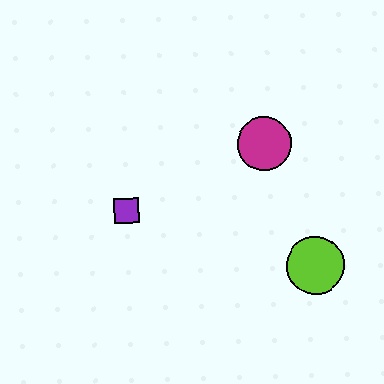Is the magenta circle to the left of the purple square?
No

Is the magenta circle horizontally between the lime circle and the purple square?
Yes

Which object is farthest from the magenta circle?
The purple square is farthest from the magenta circle.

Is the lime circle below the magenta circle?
Yes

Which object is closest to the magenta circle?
The lime circle is closest to the magenta circle.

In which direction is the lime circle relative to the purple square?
The lime circle is to the right of the purple square.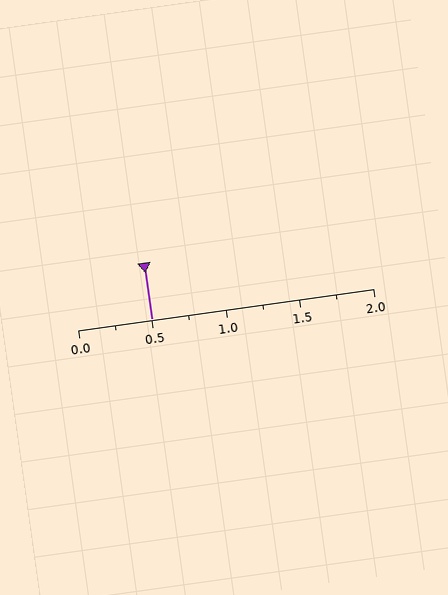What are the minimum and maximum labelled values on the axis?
The axis runs from 0.0 to 2.0.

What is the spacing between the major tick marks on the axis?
The major ticks are spaced 0.5 apart.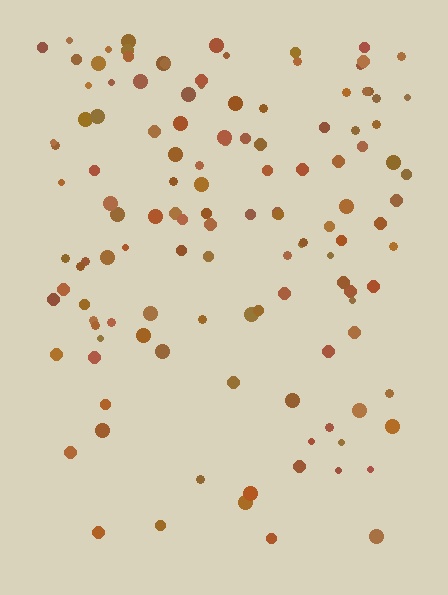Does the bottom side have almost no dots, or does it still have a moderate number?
Still a moderate number, just noticeably fewer than the top.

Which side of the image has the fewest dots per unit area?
The bottom.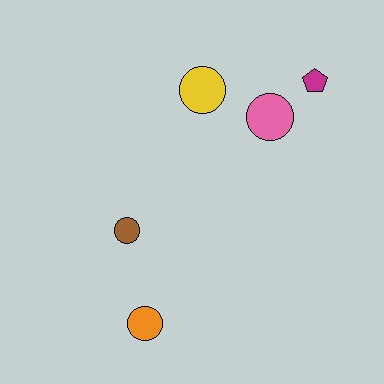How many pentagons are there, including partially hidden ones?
There is 1 pentagon.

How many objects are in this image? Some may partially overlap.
There are 5 objects.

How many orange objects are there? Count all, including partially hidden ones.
There is 1 orange object.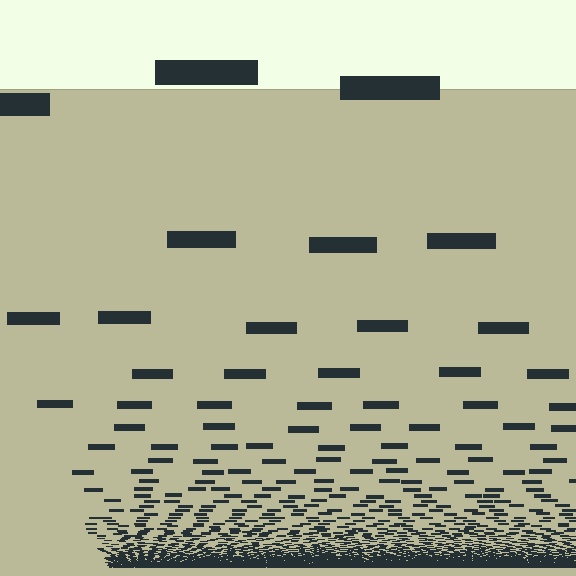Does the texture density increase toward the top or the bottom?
Density increases toward the bottom.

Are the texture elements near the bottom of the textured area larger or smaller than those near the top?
Smaller. The gradient is inverted — elements near the bottom are smaller and denser.